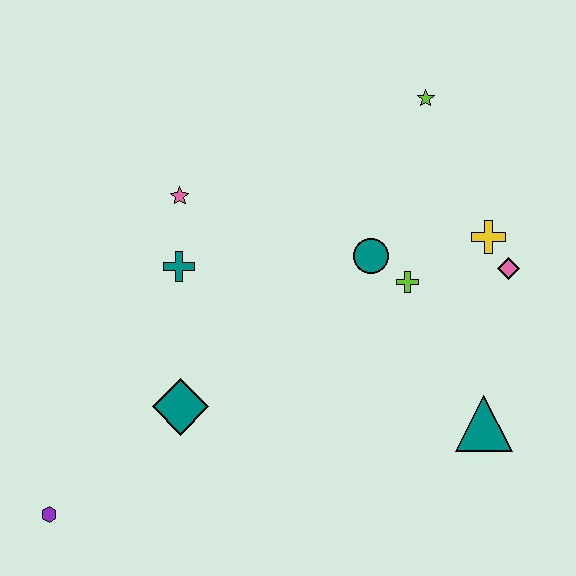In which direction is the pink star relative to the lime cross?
The pink star is to the left of the lime cross.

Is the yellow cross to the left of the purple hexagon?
No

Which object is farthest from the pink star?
The teal triangle is farthest from the pink star.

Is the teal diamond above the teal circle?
No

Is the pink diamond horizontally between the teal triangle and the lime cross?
No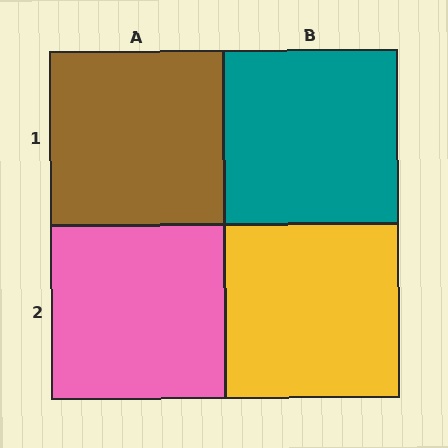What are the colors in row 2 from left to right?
Pink, yellow.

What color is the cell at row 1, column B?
Teal.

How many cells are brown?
1 cell is brown.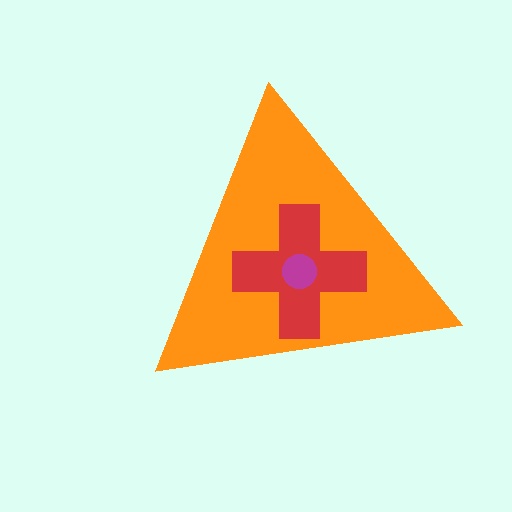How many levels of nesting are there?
3.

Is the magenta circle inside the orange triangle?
Yes.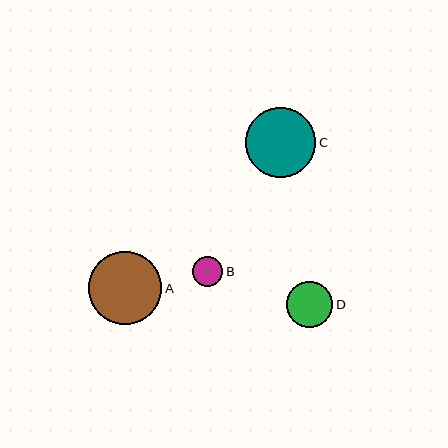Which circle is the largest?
Circle A is the largest with a size of approximately 73 pixels.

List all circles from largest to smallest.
From largest to smallest: A, C, D, B.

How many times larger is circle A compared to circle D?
Circle A is approximately 1.6 times the size of circle D.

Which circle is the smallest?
Circle B is the smallest with a size of approximately 30 pixels.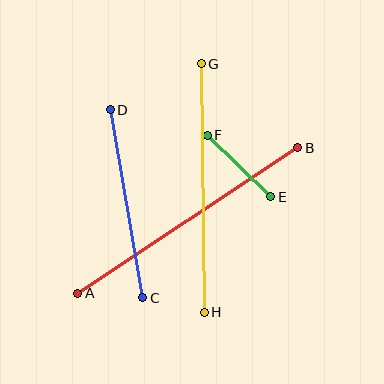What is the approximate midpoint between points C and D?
The midpoint is at approximately (127, 204) pixels.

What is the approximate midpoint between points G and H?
The midpoint is at approximately (203, 188) pixels.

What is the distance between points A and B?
The distance is approximately 264 pixels.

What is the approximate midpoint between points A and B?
The midpoint is at approximately (188, 220) pixels.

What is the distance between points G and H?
The distance is approximately 249 pixels.